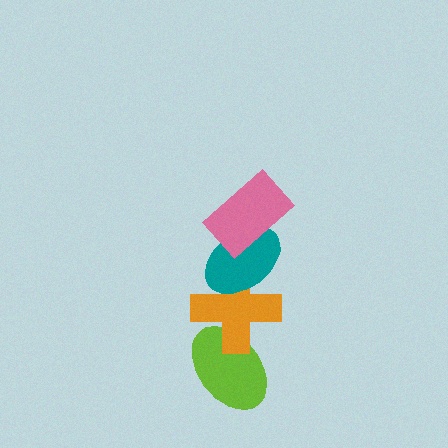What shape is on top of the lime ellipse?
The orange cross is on top of the lime ellipse.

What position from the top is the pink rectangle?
The pink rectangle is 1st from the top.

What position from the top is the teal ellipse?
The teal ellipse is 2nd from the top.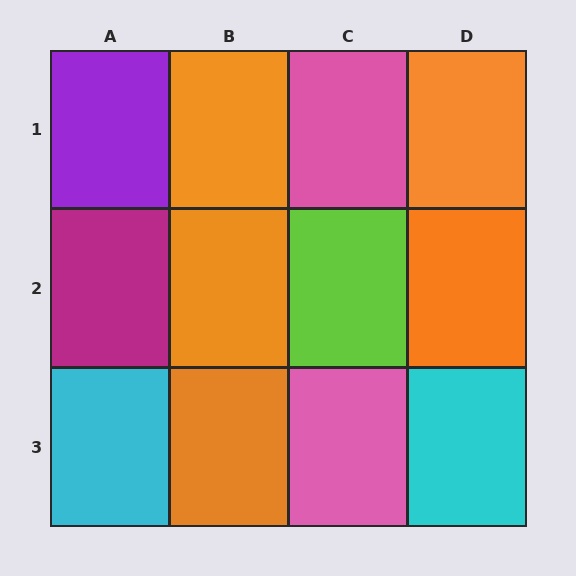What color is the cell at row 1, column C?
Pink.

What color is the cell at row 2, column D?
Orange.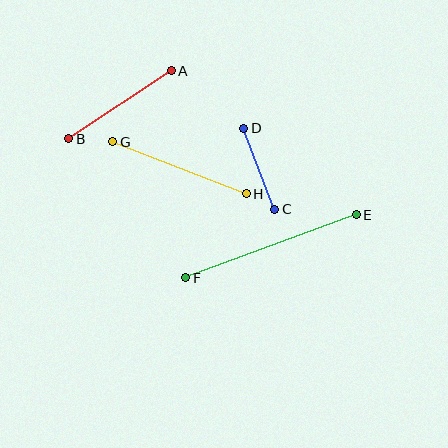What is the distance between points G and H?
The distance is approximately 143 pixels.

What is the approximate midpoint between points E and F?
The midpoint is at approximately (271, 246) pixels.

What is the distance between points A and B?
The distance is approximately 123 pixels.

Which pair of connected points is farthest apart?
Points E and F are farthest apart.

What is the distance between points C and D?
The distance is approximately 87 pixels.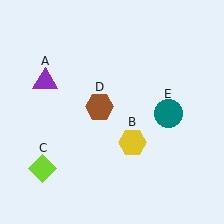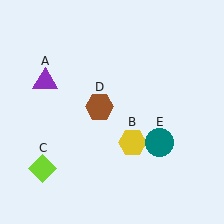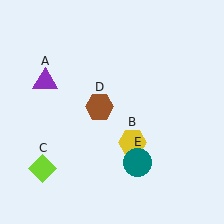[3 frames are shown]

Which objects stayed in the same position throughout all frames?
Purple triangle (object A) and yellow hexagon (object B) and lime diamond (object C) and brown hexagon (object D) remained stationary.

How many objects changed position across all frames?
1 object changed position: teal circle (object E).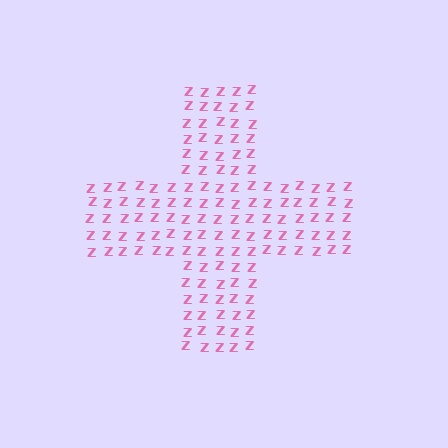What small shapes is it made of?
It is made of small letter Z's.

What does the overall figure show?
The overall figure shows a cross.